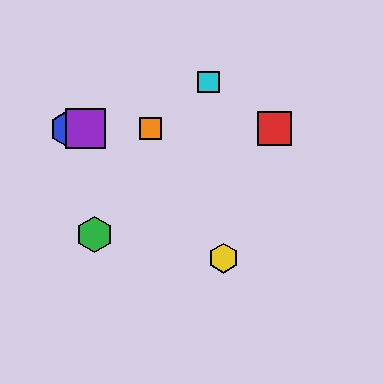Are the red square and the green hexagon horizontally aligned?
No, the red square is at y≈129 and the green hexagon is at y≈235.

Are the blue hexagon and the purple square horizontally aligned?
Yes, both are at y≈129.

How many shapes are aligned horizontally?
4 shapes (the red square, the blue hexagon, the purple square, the orange square) are aligned horizontally.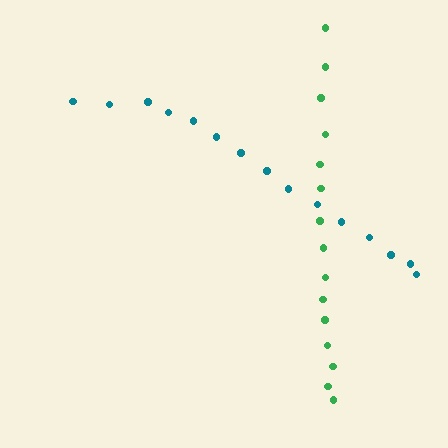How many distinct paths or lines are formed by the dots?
There are 2 distinct paths.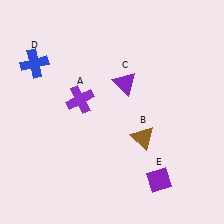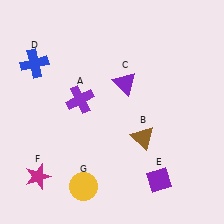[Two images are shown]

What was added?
A magenta star (F), a yellow circle (G) were added in Image 2.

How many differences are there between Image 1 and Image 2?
There are 2 differences between the two images.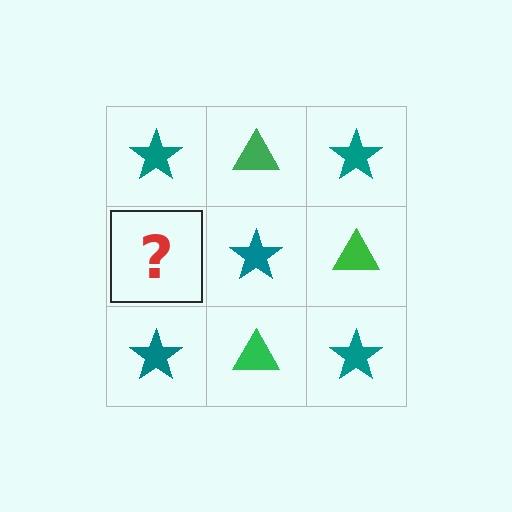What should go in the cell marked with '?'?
The missing cell should contain a green triangle.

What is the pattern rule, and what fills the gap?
The rule is that it alternates teal star and green triangle in a checkerboard pattern. The gap should be filled with a green triangle.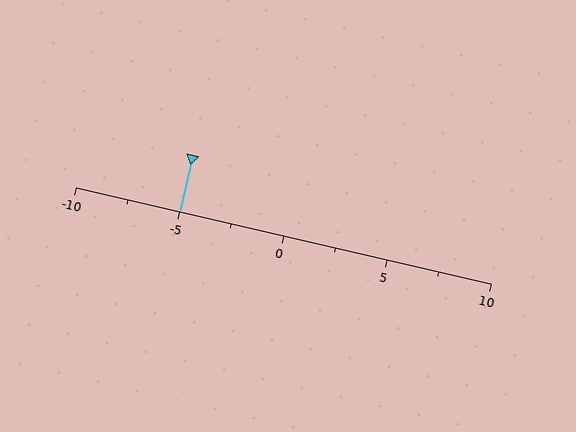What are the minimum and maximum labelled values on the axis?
The axis runs from -10 to 10.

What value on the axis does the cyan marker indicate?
The marker indicates approximately -5.